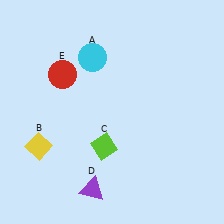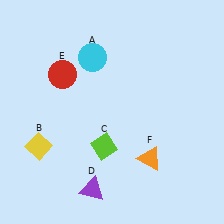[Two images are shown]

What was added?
An orange triangle (F) was added in Image 2.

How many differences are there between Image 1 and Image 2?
There is 1 difference between the two images.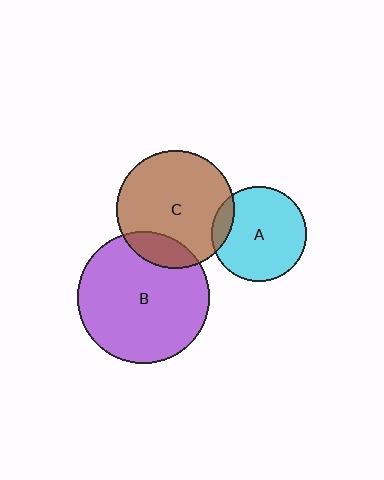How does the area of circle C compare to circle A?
Approximately 1.5 times.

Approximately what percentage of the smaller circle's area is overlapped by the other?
Approximately 10%.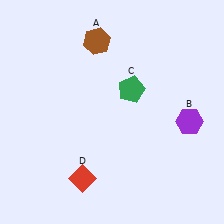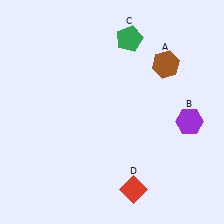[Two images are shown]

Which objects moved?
The objects that moved are: the brown hexagon (A), the green pentagon (C), the red diamond (D).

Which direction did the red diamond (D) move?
The red diamond (D) moved right.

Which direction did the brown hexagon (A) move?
The brown hexagon (A) moved right.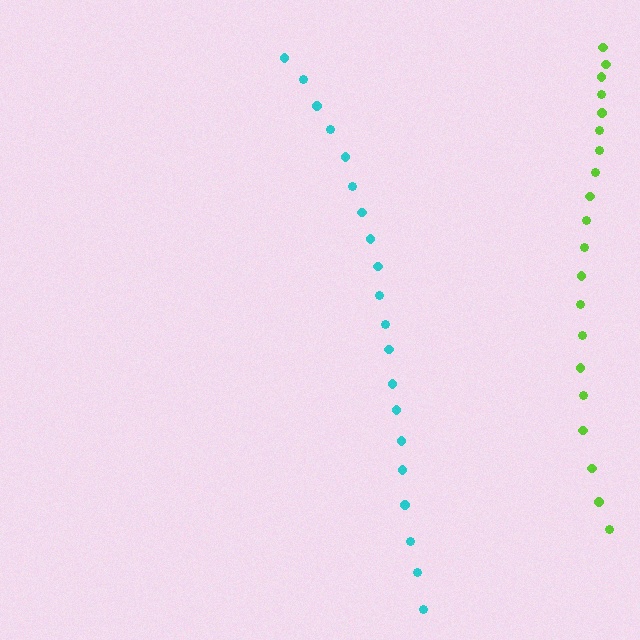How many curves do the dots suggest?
There are 2 distinct paths.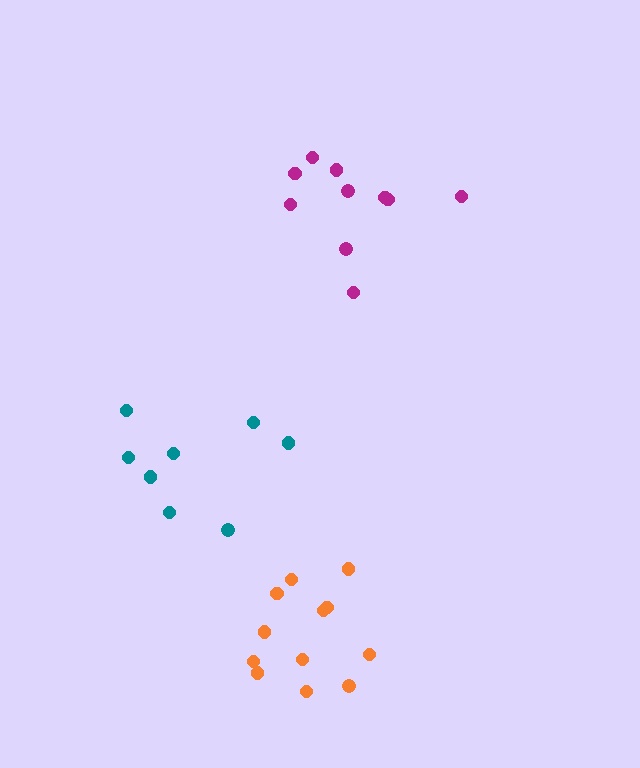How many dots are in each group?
Group 1: 10 dots, Group 2: 12 dots, Group 3: 8 dots (30 total).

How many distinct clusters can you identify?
There are 3 distinct clusters.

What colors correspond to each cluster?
The clusters are colored: magenta, orange, teal.